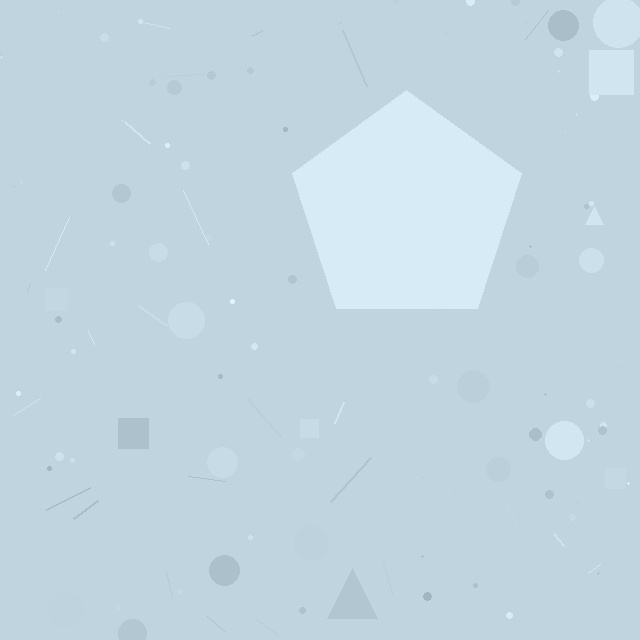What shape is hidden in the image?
A pentagon is hidden in the image.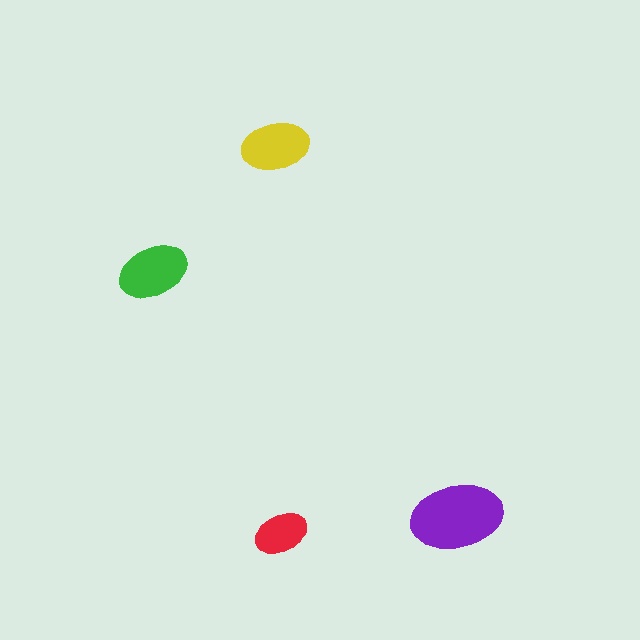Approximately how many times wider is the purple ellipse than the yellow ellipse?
About 1.5 times wider.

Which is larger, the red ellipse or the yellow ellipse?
The yellow one.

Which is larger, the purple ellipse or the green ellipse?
The purple one.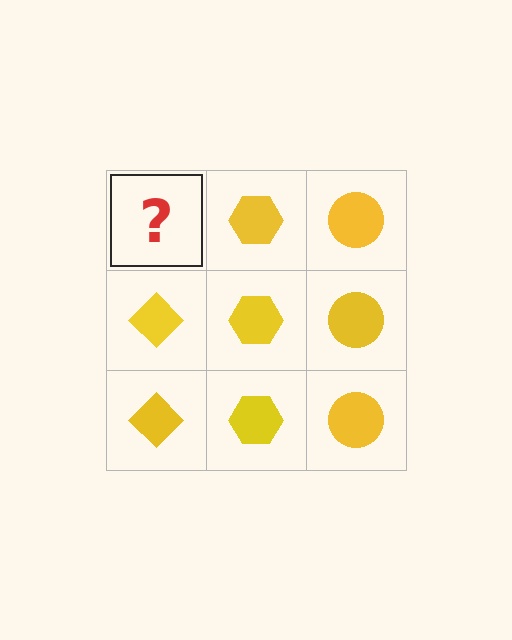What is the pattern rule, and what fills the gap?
The rule is that each column has a consistent shape. The gap should be filled with a yellow diamond.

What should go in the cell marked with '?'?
The missing cell should contain a yellow diamond.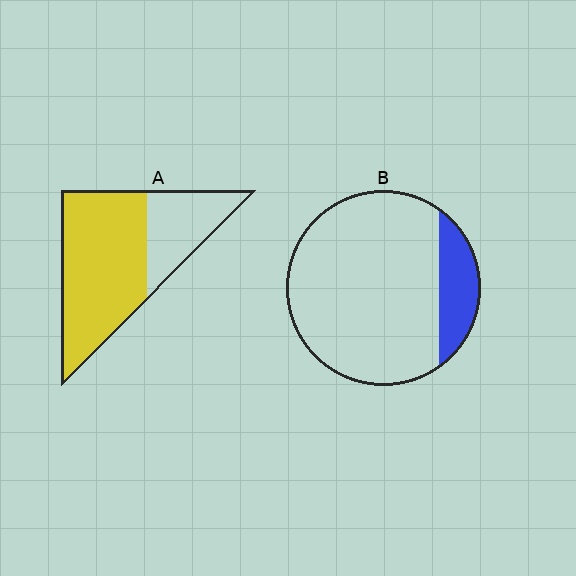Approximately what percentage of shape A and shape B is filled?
A is approximately 70% and B is approximately 15%.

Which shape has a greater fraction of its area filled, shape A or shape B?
Shape A.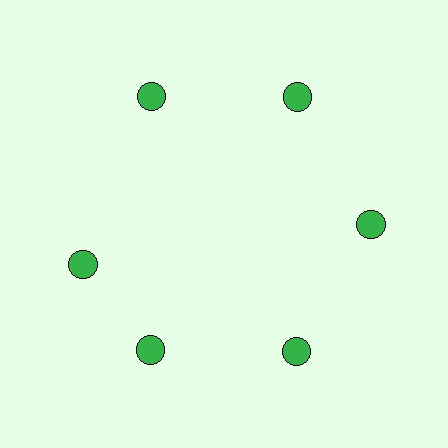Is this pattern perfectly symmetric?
No. The 6 green circles are arranged in a ring, but one element near the 9 o'clock position is rotated out of alignment along the ring, breaking the 6-fold rotational symmetry.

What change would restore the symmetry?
The symmetry would be restored by rotating it back into even spacing with its neighbors so that all 6 circles sit at equal angles and equal distance from the center.